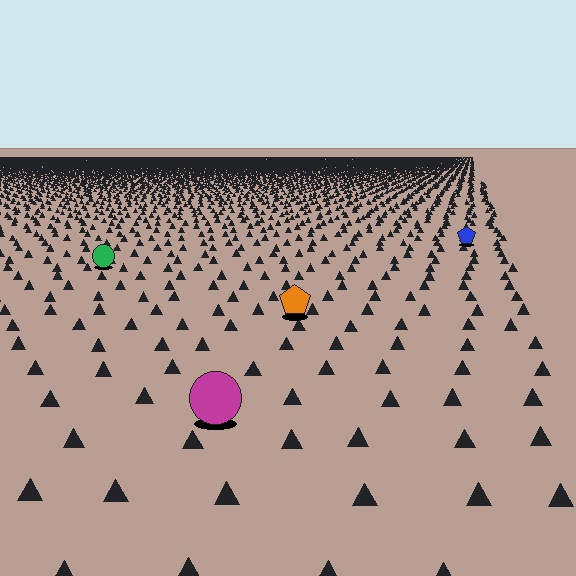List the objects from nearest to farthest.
From nearest to farthest: the magenta circle, the orange pentagon, the green circle, the blue pentagon.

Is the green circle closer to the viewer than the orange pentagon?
No. The orange pentagon is closer — you can tell from the texture gradient: the ground texture is coarser near it.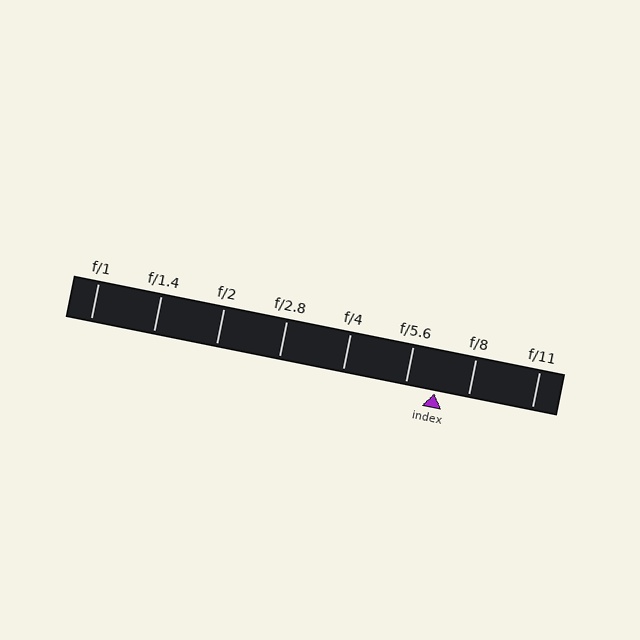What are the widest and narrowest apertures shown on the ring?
The widest aperture shown is f/1 and the narrowest is f/11.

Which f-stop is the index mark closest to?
The index mark is closest to f/5.6.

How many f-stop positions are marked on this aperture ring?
There are 8 f-stop positions marked.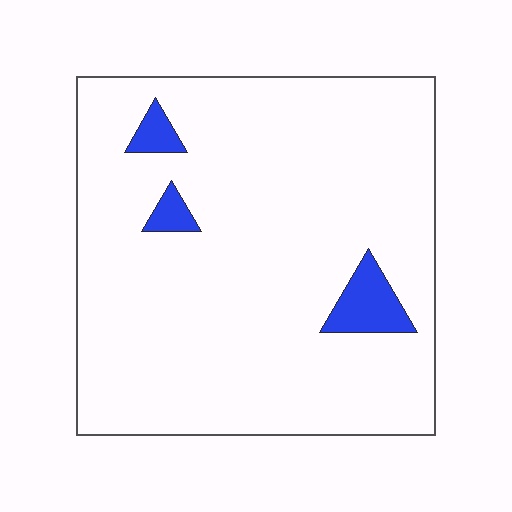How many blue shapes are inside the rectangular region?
3.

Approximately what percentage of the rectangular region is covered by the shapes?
Approximately 5%.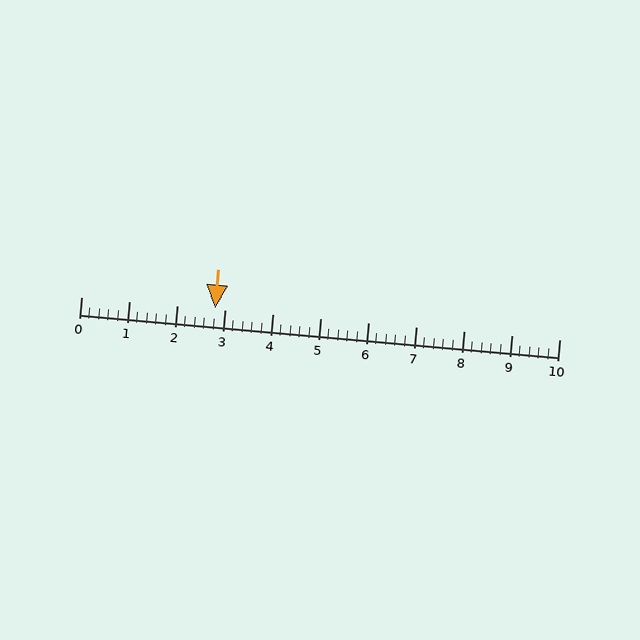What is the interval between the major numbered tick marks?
The major tick marks are spaced 1 units apart.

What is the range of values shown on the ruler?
The ruler shows values from 0 to 10.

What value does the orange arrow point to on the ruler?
The orange arrow points to approximately 2.8.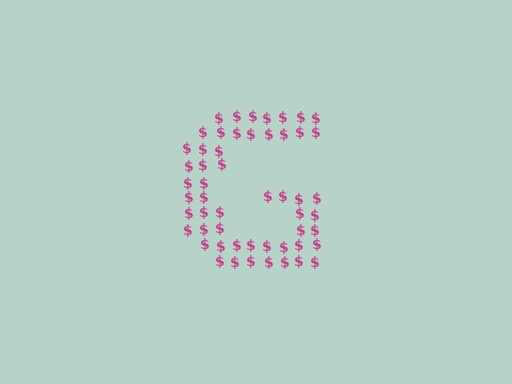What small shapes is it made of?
It is made of small dollar signs.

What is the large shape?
The large shape is the letter G.